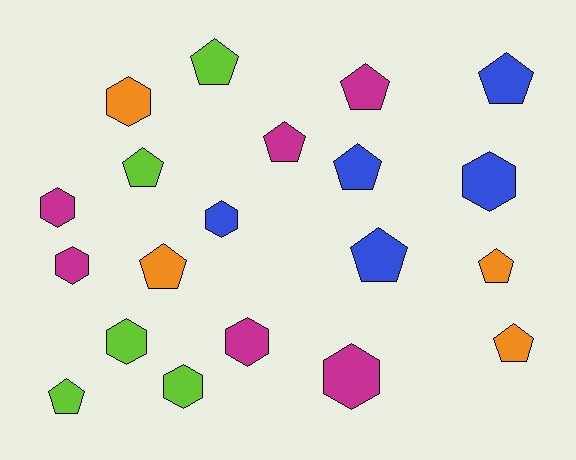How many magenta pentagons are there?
There are 2 magenta pentagons.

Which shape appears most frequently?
Pentagon, with 11 objects.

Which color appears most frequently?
Magenta, with 6 objects.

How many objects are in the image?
There are 20 objects.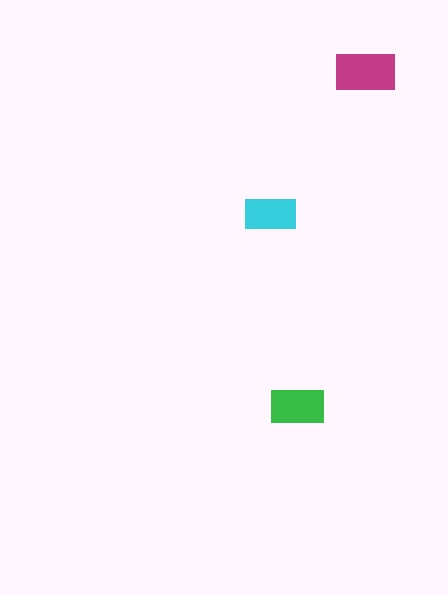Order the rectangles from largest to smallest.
the magenta one, the green one, the cyan one.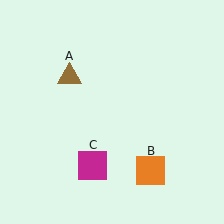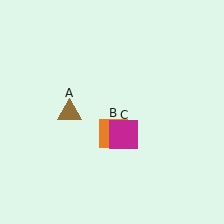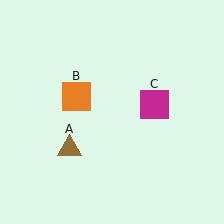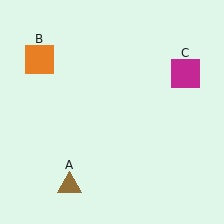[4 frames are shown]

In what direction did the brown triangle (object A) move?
The brown triangle (object A) moved down.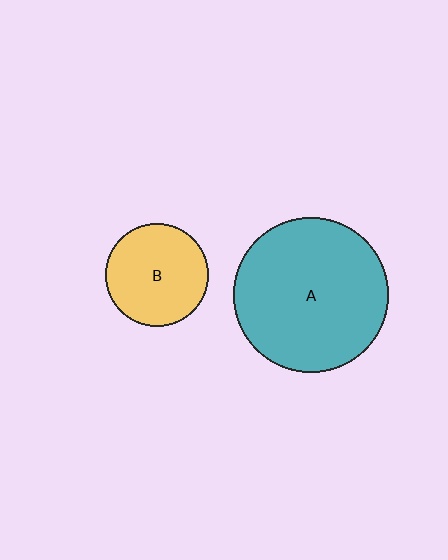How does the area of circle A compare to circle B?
Approximately 2.2 times.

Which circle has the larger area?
Circle A (teal).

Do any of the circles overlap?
No, none of the circles overlap.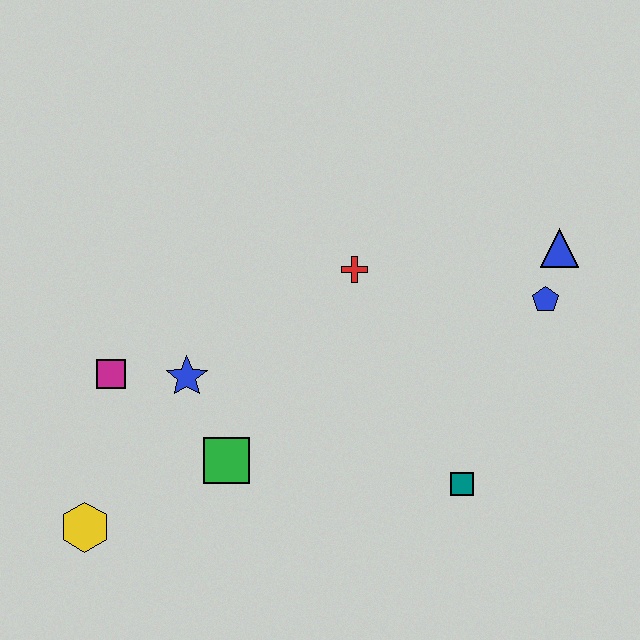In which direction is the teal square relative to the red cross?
The teal square is below the red cross.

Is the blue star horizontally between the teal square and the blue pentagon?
No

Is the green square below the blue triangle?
Yes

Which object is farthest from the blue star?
The blue triangle is farthest from the blue star.